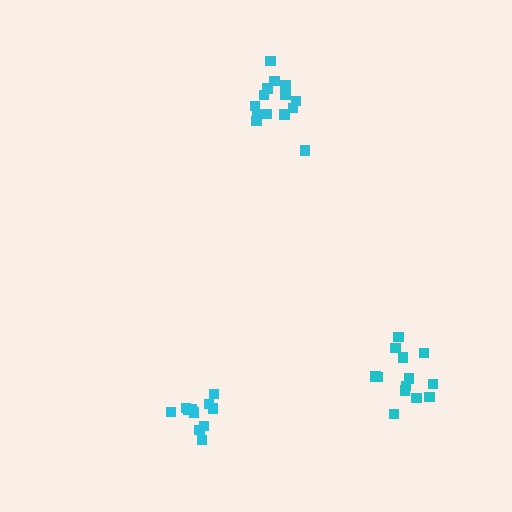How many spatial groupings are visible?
There are 3 spatial groupings.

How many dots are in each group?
Group 1: 13 dots, Group 2: 11 dots, Group 3: 14 dots (38 total).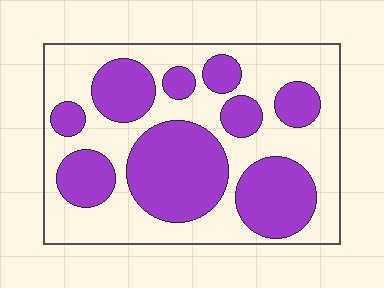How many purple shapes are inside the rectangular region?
9.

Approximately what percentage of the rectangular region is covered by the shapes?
Approximately 45%.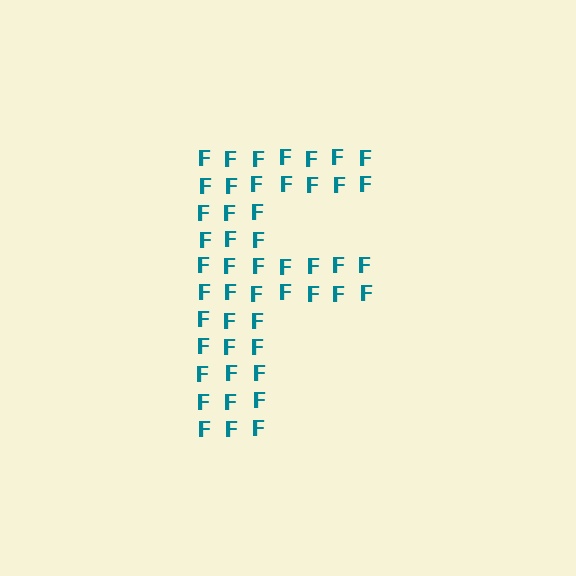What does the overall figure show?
The overall figure shows the letter F.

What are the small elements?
The small elements are letter F's.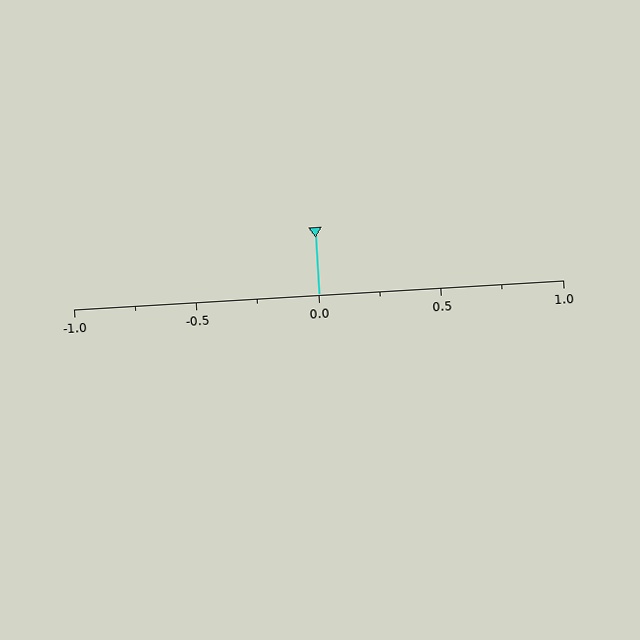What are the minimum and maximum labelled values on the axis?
The axis runs from -1.0 to 1.0.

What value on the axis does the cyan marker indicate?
The marker indicates approximately 0.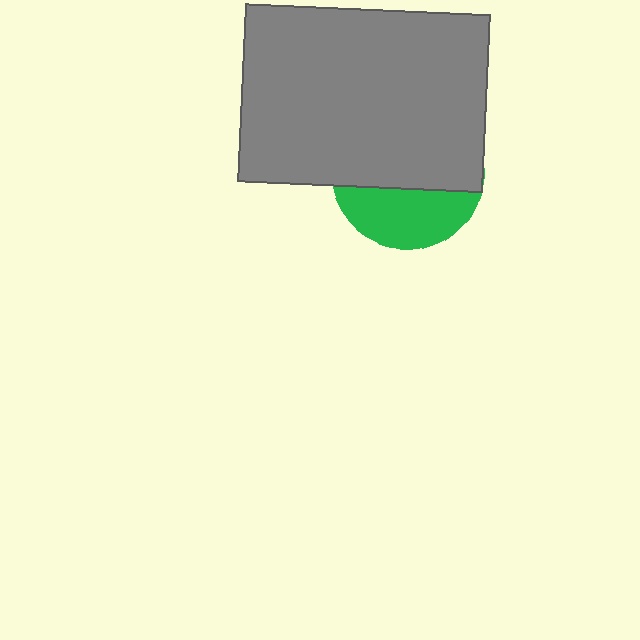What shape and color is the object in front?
The object in front is a gray rectangle.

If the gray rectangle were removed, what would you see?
You would see the complete green circle.